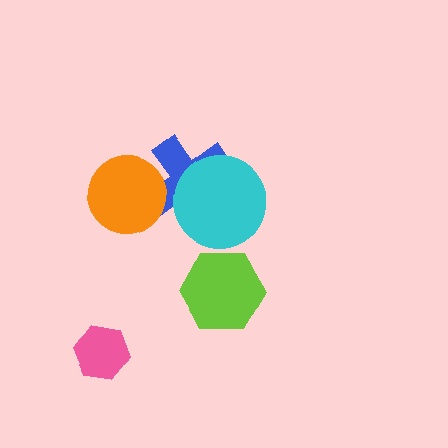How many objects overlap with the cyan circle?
1 object overlaps with the cyan circle.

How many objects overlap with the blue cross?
2 objects overlap with the blue cross.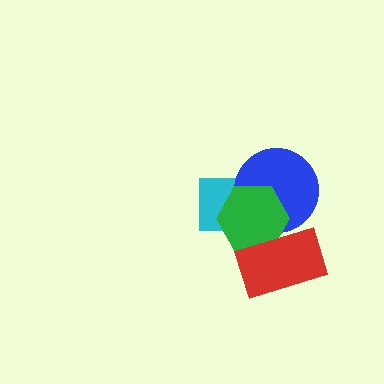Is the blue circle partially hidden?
Yes, it is partially covered by another shape.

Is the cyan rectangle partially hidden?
Yes, it is partially covered by another shape.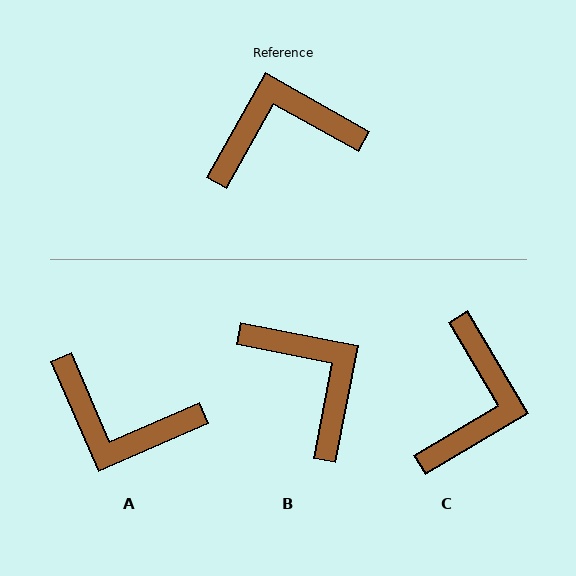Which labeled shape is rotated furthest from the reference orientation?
A, about 143 degrees away.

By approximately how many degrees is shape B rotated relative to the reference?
Approximately 72 degrees clockwise.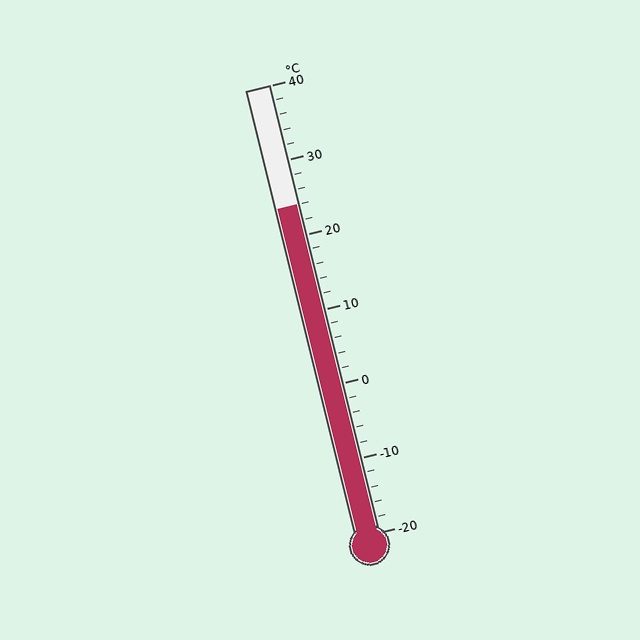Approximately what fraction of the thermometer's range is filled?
The thermometer is filled to approximately 75% of its range.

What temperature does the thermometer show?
The thermometer shows approximately 24°C.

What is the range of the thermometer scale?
The thermometer scale ranges from -20°C to 40°C.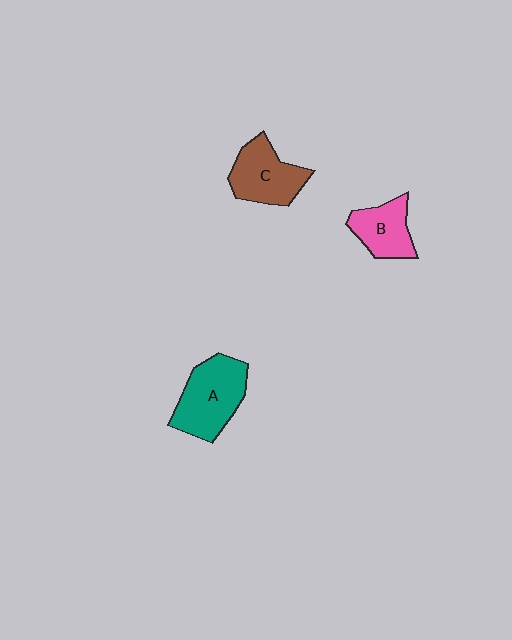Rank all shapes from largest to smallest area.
From largest to smallest: A (teal), C (brown), B (pink).